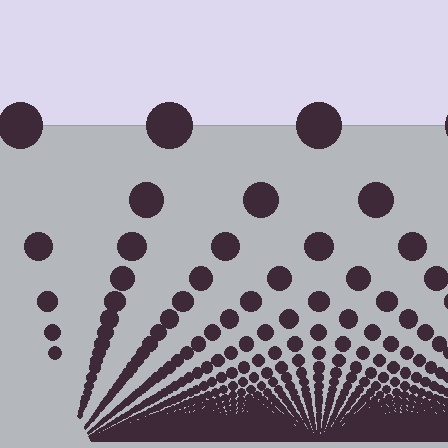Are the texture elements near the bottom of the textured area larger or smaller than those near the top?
Smaller. The gradient is inverted — elements near the bottom are smaller and denser.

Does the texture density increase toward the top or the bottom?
Density increases toward the bottom.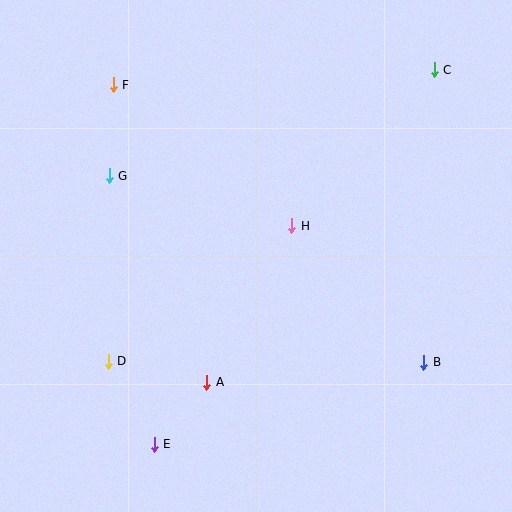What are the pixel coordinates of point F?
Point F is at (113, 85).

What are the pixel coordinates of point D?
Point D is at (108, 361).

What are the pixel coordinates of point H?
Point H is at (292, 226).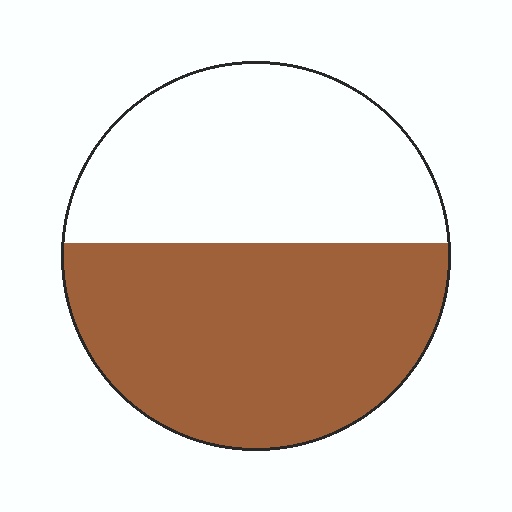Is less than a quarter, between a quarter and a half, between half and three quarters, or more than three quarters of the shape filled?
Between half and three quarters.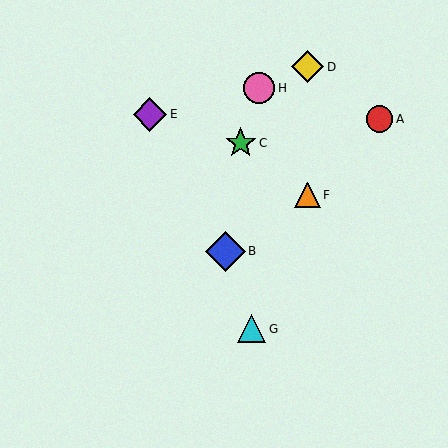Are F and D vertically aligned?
Yes, both are at x≈308.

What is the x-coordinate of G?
Object G is at x≈252.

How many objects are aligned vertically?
2 objects (D, F) are aligned vertically.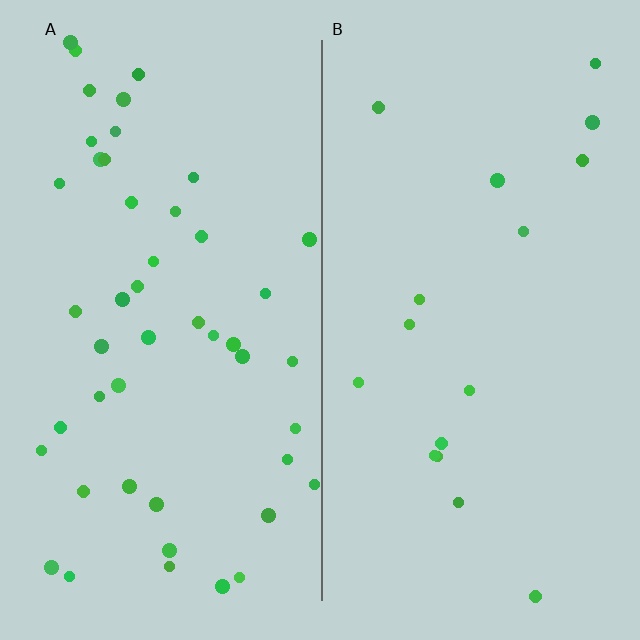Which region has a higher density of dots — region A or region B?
A (the left).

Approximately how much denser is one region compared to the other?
Approximately 2.9× — region A over region B.